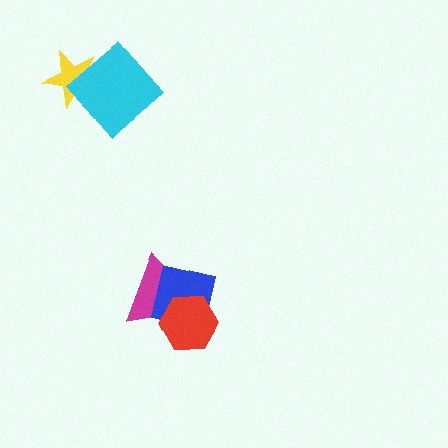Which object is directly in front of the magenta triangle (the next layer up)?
The blue square is directly in front of the magenta triangle.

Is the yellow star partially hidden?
Yes, it is partially covered by another shape.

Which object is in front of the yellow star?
The cyan diamond is in front of the yellow star.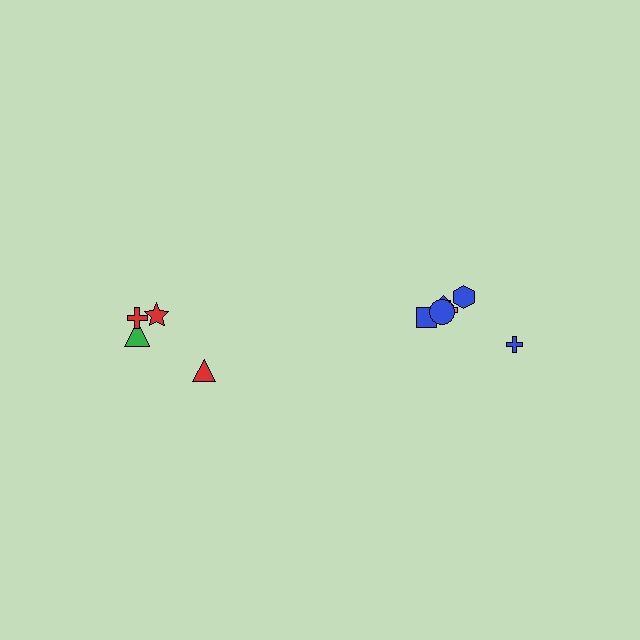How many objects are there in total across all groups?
There are 10 objects.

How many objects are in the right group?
There are 6 objects.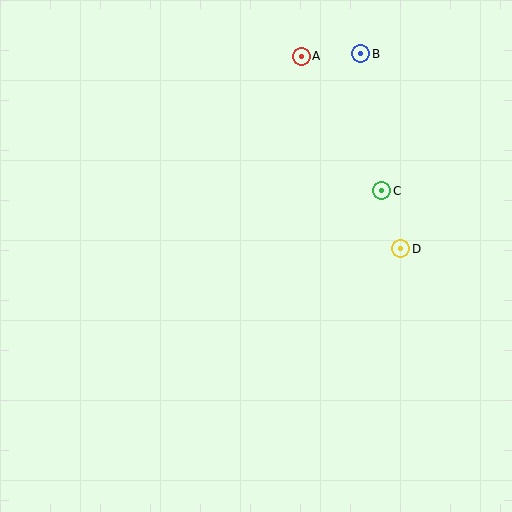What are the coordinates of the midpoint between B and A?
The midpoint between B and A is at (331, 55).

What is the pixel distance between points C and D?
The distance between C and D is 61 pixels.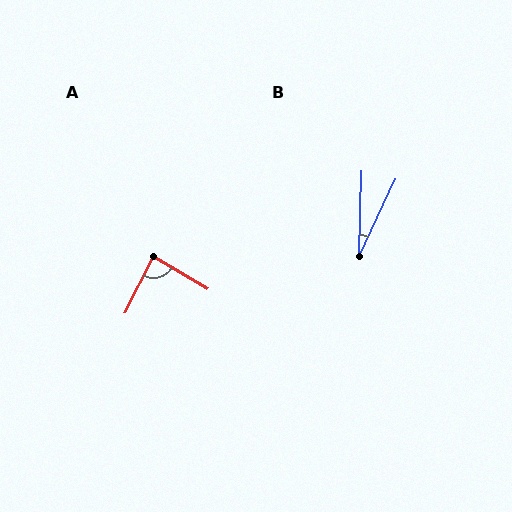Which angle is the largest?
A, at approximately 86 degrees.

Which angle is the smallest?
B, at approximately 23 degrees.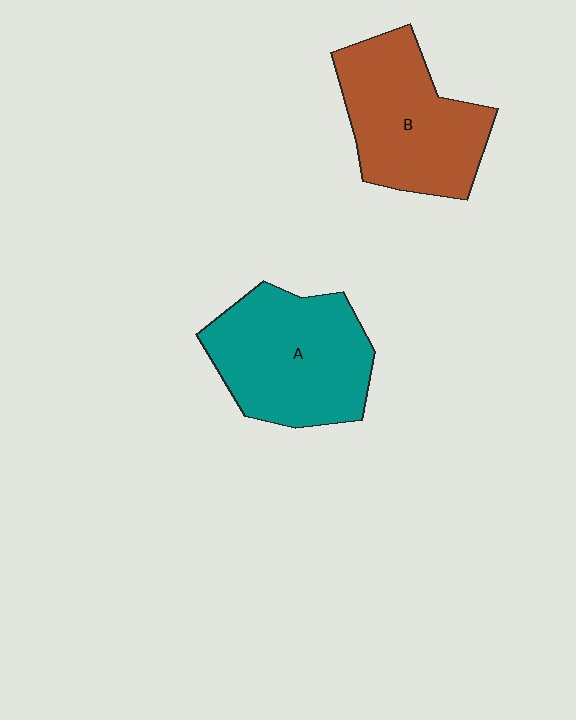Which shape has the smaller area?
Shape B (brown).